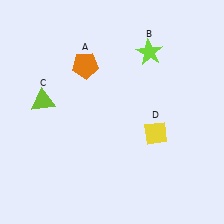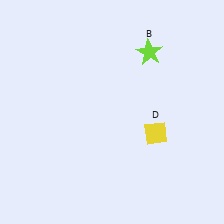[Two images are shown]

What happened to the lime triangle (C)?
The lime triangle (C) was removed in Image 2. It was in the top-left area of Image 1.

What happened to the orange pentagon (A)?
The orange pentagon (A) was removed in Image 2. It was in the top-left area of Image 1.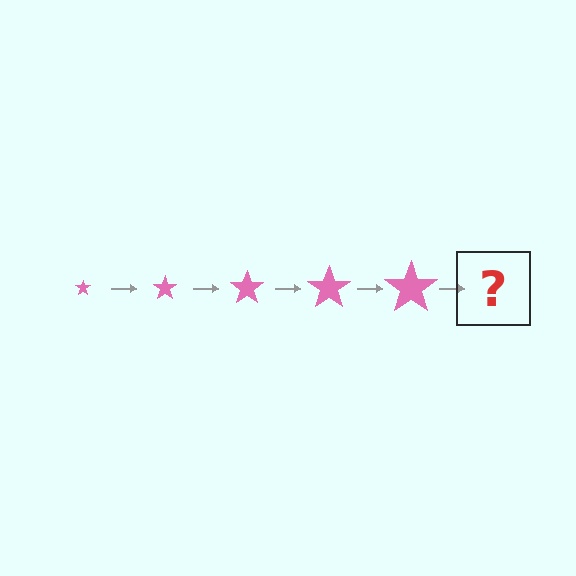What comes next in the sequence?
The next element should be a pink star, larger than the previous one.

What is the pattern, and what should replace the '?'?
The pattern is that the star gets progressively larger each step. The '?' should be a pink star, larger than the previous one.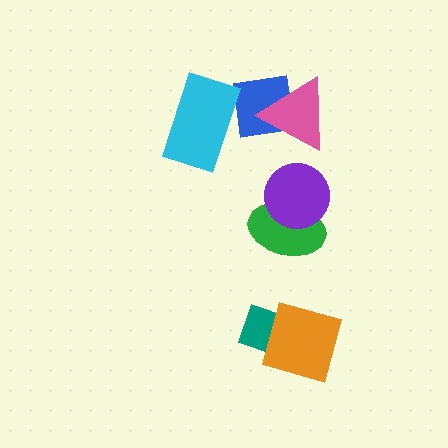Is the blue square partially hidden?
Yes, it is partially covered by another shape.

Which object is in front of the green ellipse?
The purple circle is in front of the green ellipse.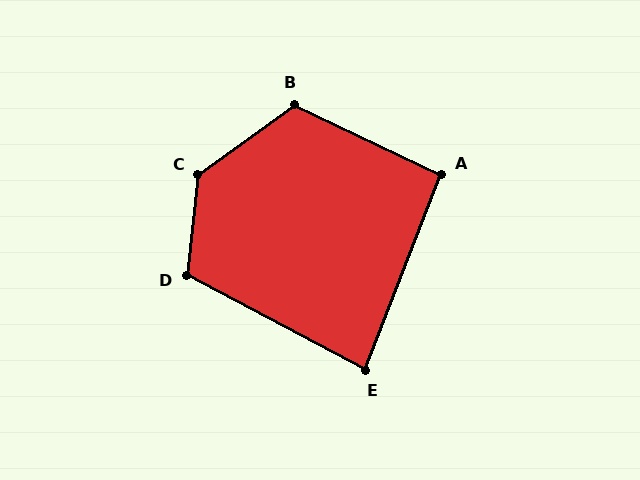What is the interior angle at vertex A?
Approximately 94 degrees (approximately right).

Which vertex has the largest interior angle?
C, at approximately 133 degrees.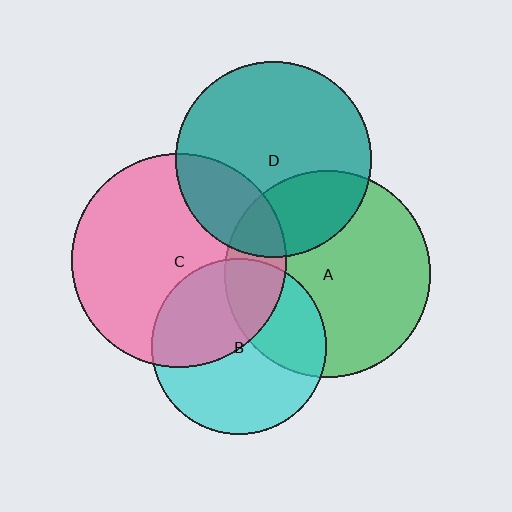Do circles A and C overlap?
Yes.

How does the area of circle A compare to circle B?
Approximately 1.4 times.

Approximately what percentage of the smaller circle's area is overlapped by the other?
Approximately 20%.